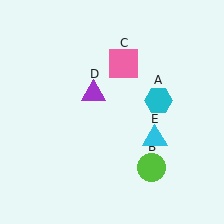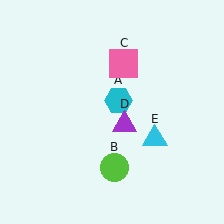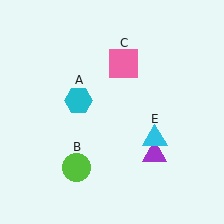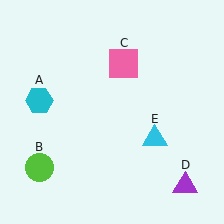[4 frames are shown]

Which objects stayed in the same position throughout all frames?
Pink square (object C) and cyan triangle (object E) remained stationary.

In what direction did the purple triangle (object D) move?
The purple triangle (object D) moved down and to the right.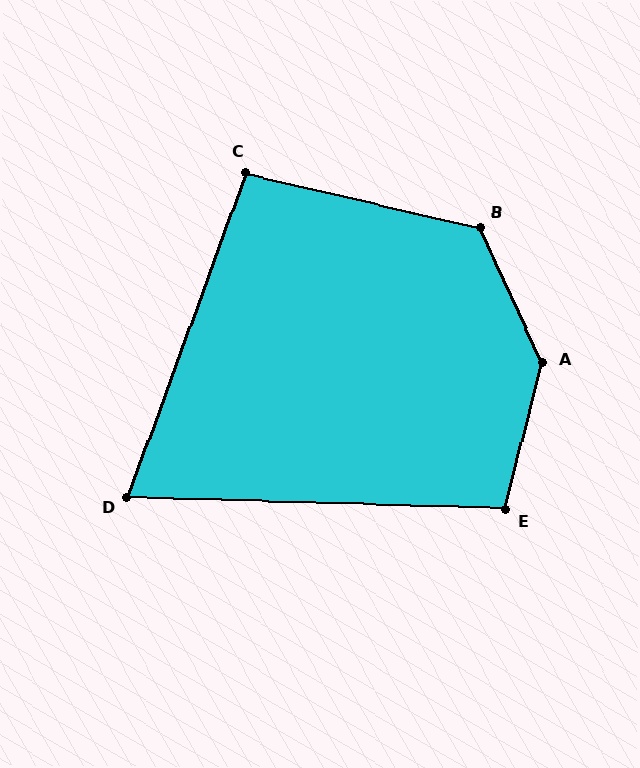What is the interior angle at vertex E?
Approximately 102 degrees (obtuse).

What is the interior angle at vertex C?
Approximately 97 degrees (obtuse).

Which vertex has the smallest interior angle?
D, at approximately 72 degrees.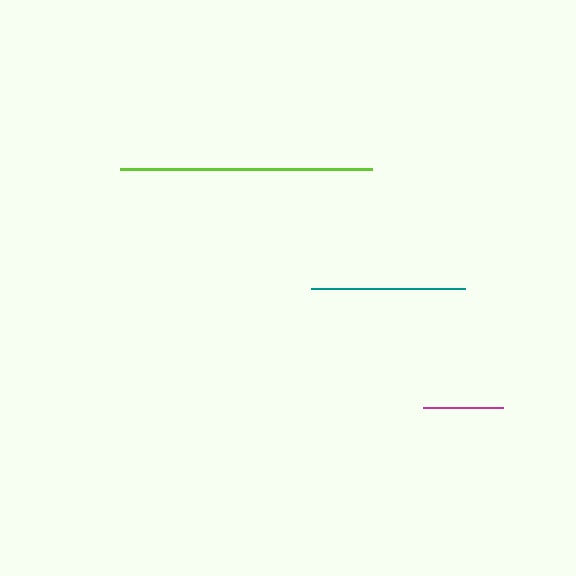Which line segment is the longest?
The lime line is the longest at approximately 252 pixels.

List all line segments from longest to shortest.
From longest to shortest: lime, teal, magenta.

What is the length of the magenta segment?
The magenta segment is approximately 80 pixels long.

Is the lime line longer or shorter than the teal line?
The lime line is longer than the teal line.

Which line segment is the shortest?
The magenta line is the shortest at approximately 80 pixels.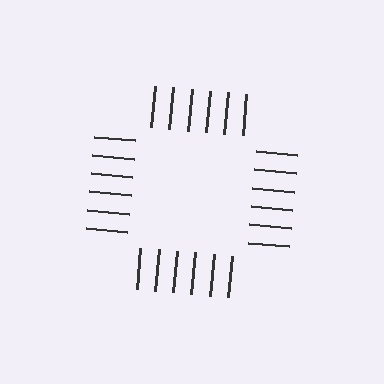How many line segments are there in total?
24 — 6 along each of the 4 edges.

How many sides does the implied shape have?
4 sides — the line-ends trace a square.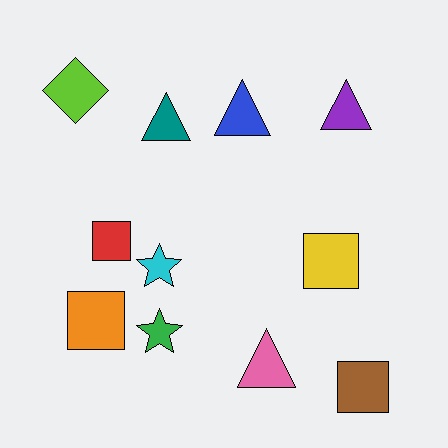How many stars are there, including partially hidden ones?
There are 2 stars.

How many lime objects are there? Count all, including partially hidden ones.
There is 1 lime object.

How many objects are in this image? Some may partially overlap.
There are 11 objects.